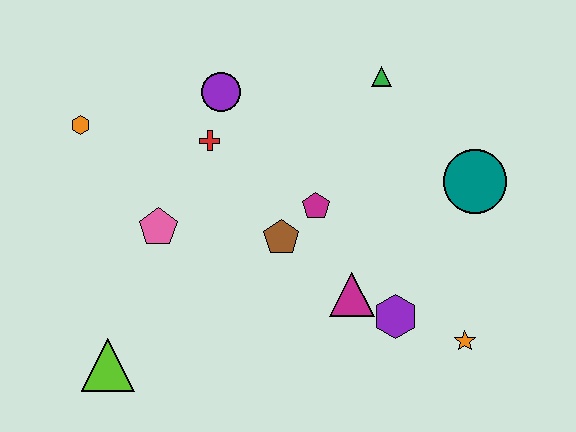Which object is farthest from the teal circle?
The lime triangle is farthest from the teal circle.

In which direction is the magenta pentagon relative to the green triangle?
The magenta pentagon is below the green triangle.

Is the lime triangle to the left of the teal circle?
Yes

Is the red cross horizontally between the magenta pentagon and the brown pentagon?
No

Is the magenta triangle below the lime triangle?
No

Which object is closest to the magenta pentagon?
The brown pentagon is closest to the magenta pentagon.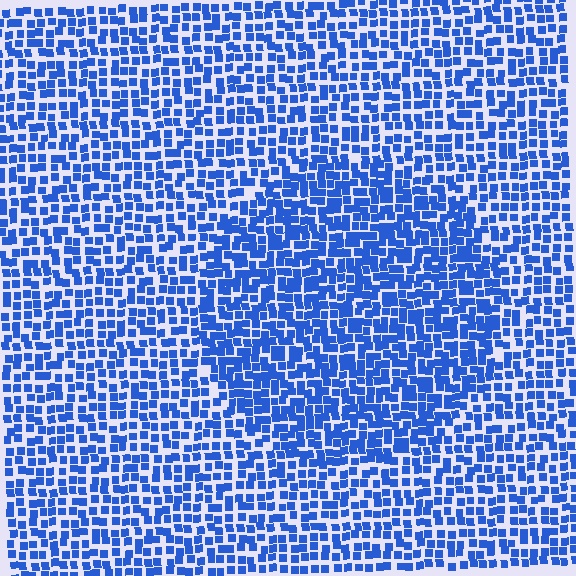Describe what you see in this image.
The image contains small blue elements arranged at two different densities. A circle-shaped region is visible where the elements are more densely packed than the surrounding area.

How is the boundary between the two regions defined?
The boundary is defined by a change in element density (approximately 1.5x ratio). All elements are the same color, size, and shape.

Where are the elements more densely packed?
The elements are more densely packed inside the circle boundary.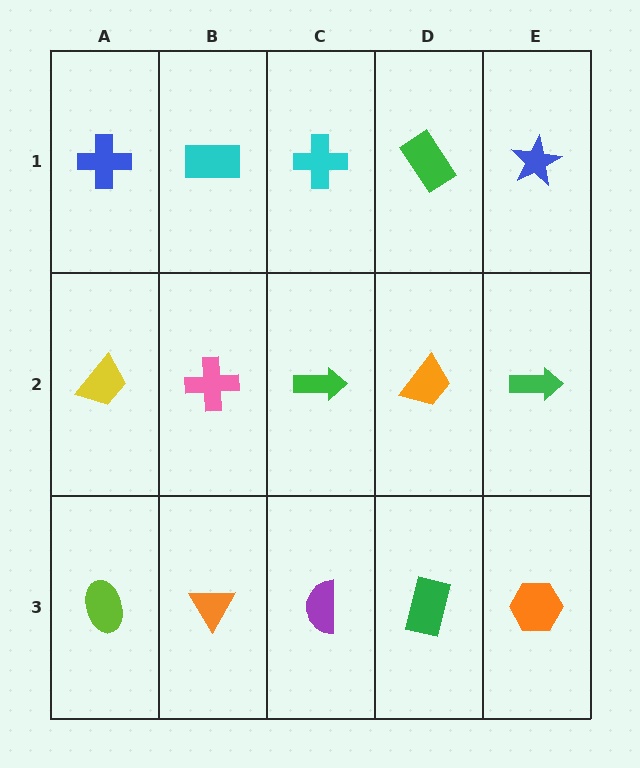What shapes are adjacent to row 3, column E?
A green arrow (row 2, column E), a green rectangle (row 3, column D).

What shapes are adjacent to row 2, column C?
A cyan cross (row 1, column C), a purple semicircle (row 3, column C), a pink cross (row 2, column B), an orange trapezoid (row 2, column D).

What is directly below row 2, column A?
A lime ellipse.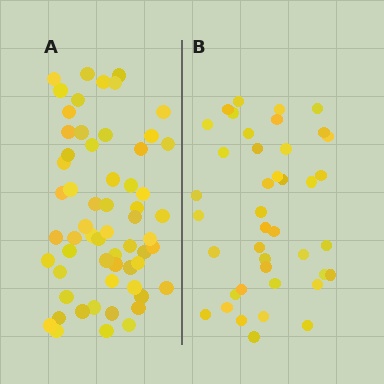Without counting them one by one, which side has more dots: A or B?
Region A (the left region) has more dots.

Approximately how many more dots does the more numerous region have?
Region A has approximately 20 more dots than region B.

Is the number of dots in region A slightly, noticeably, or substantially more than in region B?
Region A has substantially more. The ratio is roughly 1.5 to 1.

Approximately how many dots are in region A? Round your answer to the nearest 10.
About 60 dots.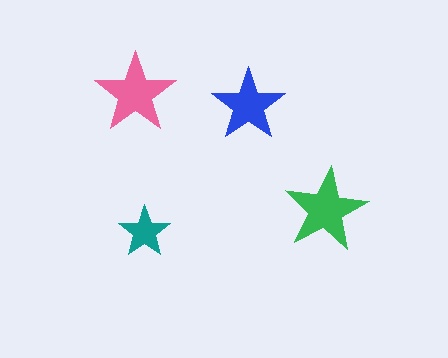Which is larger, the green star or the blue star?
The green one.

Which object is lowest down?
The teal star is bottommost.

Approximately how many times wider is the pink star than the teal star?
About 1.5 times wider.